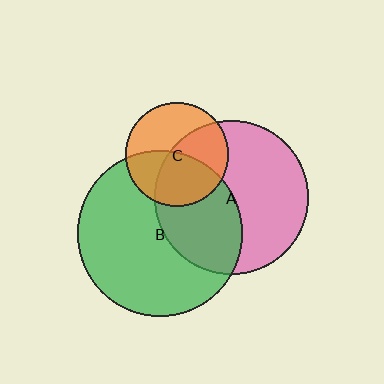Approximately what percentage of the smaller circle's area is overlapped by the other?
Approximately 40%.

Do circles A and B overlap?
Yes.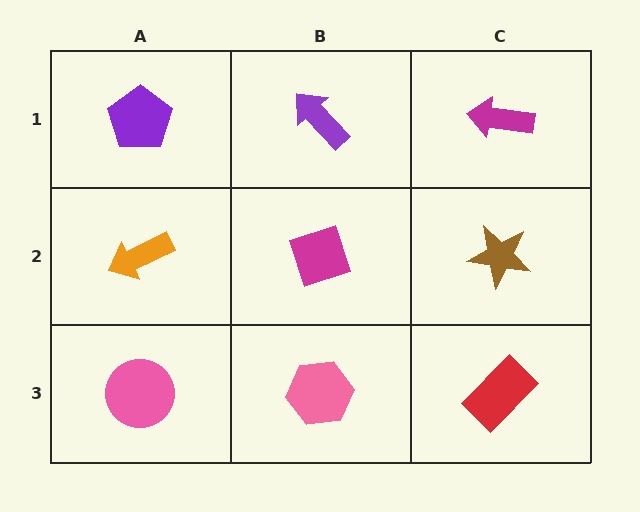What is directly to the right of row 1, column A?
A purple arrow.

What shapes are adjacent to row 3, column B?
A magenta diamond (row 2, column B), a pink circle (row 3, column A), a red rectangle (row 3, column C).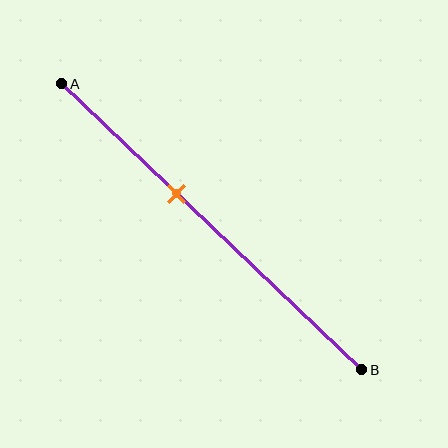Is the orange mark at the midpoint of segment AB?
No, the mark is at about 40% from A, not at the 50% midpoint.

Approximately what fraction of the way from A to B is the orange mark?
The orange mark is approximately 40% of the way from A to B.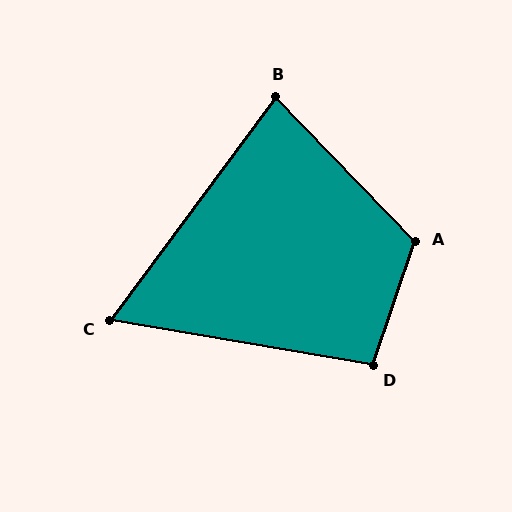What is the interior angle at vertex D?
Approximately 99 degrees (obtuse).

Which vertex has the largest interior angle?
A, at approximately 117 degrees.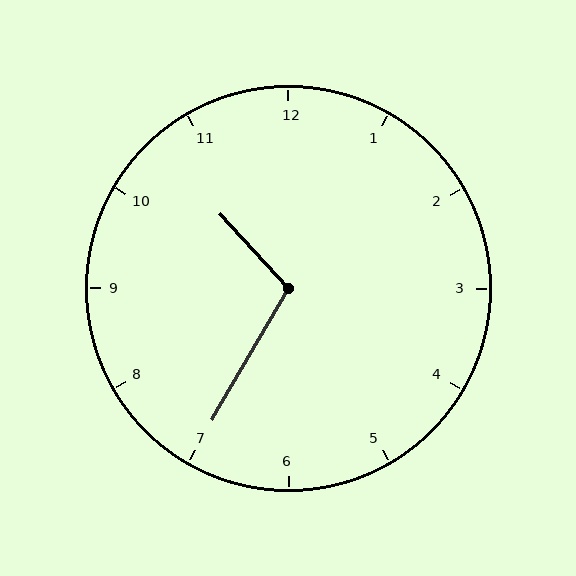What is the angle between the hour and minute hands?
Approximately 108 degrees.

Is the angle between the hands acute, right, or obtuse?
It is obtuse.